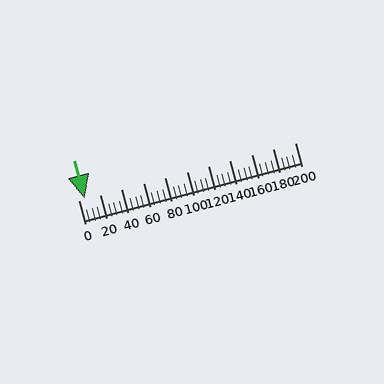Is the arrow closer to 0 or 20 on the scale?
The arrow is closer to 0.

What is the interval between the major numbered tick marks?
The major tick marks are spaced 20 units apart.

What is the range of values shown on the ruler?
The ruler shows values from 0 to 200.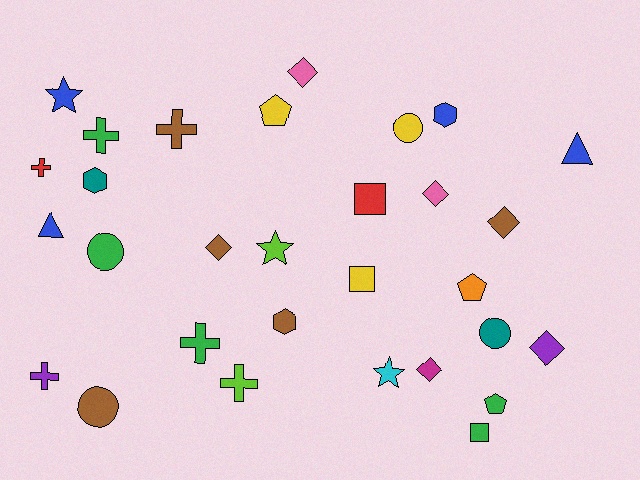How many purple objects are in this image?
There are 2 purple objects.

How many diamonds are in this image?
There are 6 diamonds.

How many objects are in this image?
There are 30 objects.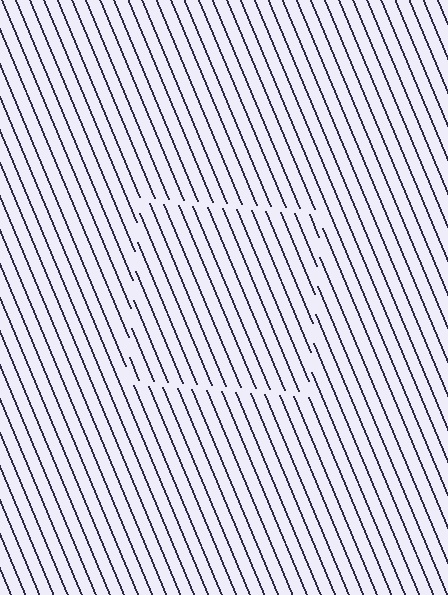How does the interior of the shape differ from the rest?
The interior of the shape contains the same grating, shifted by half a period — the contour is defined by the phase discontinuity where line-ends from the inner and outer gratings abut.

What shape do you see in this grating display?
An illusory square. The interior of the shape contains the same grating, shifted by half a period — the contour is defined by the phase discontinuity where line-ends from the inner and outer gratings abut.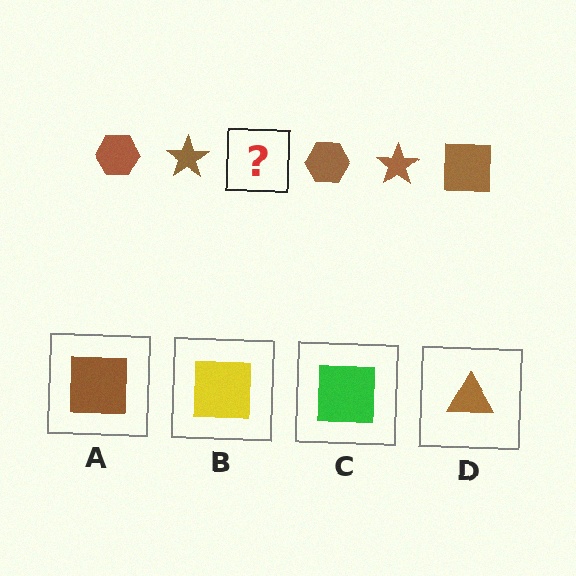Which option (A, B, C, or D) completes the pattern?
A.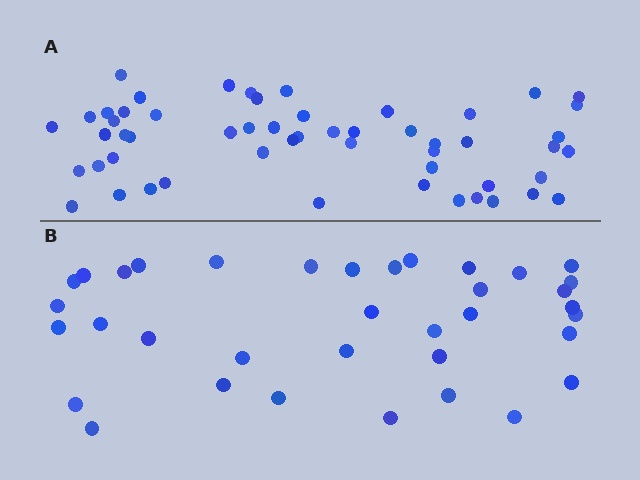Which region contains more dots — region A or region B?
Region A (the top region) has more dots.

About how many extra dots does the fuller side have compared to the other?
Region A has approximately 20 more dots than region B.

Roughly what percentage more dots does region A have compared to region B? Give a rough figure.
About 50% more.